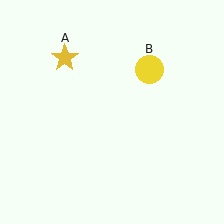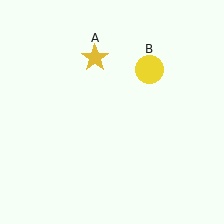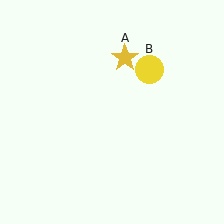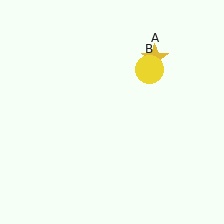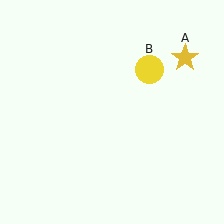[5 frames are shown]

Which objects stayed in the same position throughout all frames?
Yellow circle (object B) remained stationary.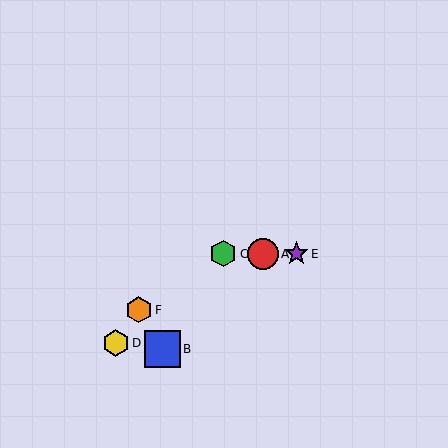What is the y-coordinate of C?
Object C is at y≈254.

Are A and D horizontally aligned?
No, A is at y≈254 and D is at y≈343.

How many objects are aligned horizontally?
3 objects (A, C, E) are aligned horizontally.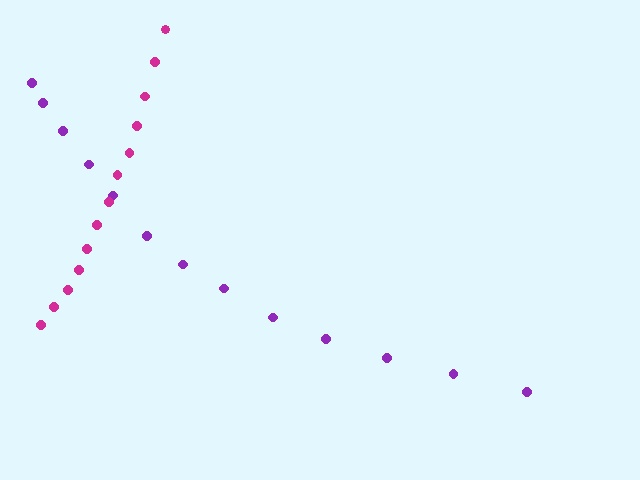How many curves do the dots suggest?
There are 2 distinct paths.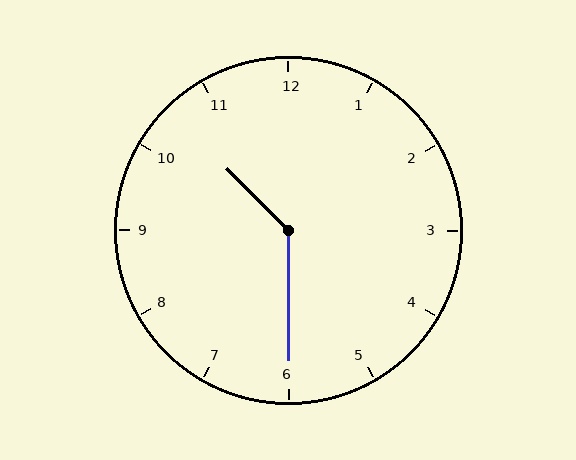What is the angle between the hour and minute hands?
Approximately 135 degrees.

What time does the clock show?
10:30.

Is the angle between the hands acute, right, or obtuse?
It is obtuse.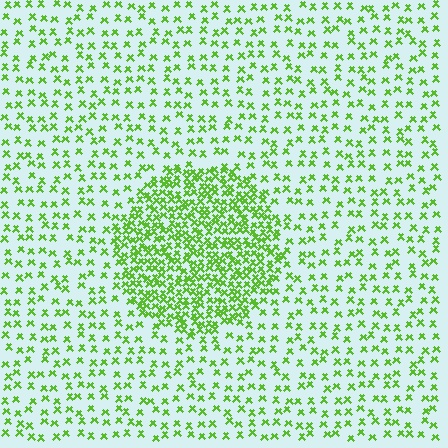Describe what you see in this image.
The image contains small lime elements arranged at two different densities. A circle-shaped region is visible where the elements are more densely packed than the surrounding area.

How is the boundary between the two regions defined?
The boundary is defined by a change in element density (approximately 2.6x ratio). All elements are the same color, size, and shape.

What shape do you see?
I see a circle.